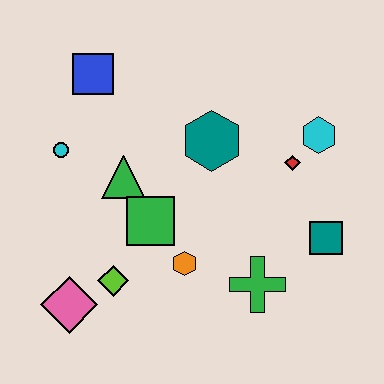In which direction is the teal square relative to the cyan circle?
The teal square is to the right of the cyan circle.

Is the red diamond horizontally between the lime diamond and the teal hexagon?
No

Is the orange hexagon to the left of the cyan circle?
No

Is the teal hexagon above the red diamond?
Yes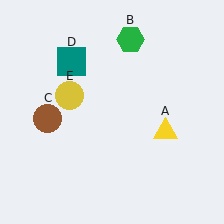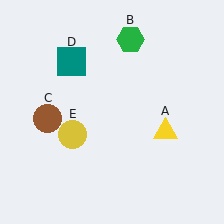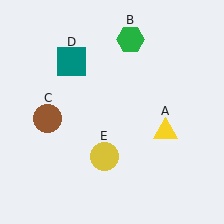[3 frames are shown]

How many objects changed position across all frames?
1 object changed position: yellow circle (object E).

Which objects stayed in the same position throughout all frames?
Yellow triangle (object A) and green hexagon (object B) and brown circle (object C) and teal square (object D) remained stationary.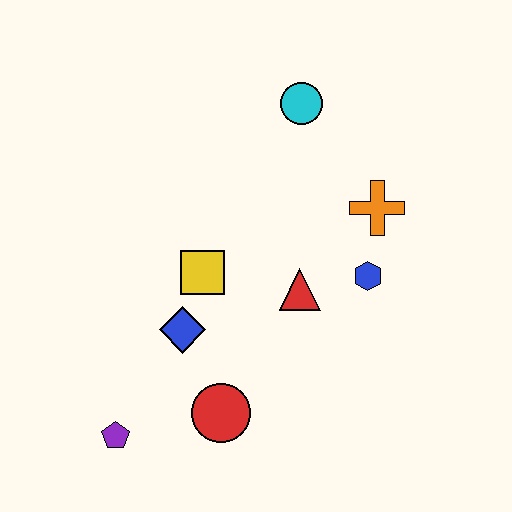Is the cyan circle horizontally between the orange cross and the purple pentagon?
Yes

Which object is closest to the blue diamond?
The yellow square is closest to the blue diamond.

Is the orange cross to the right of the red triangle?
Yes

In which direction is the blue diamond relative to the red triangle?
The blue diamond is to the left of the red triangle.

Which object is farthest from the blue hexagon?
The purple pentagon is farthest from the blue hexagon.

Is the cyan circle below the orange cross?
No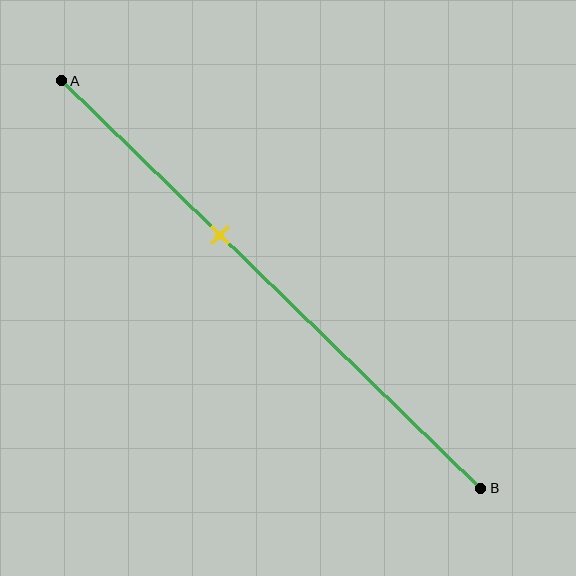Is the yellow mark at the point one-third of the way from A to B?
No, the mark is at about 40% from A, not at the 33% one-third point.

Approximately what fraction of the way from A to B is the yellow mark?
The yellow mark is approximately 40% of the way from A to B.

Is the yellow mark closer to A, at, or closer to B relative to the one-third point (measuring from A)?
The yellow mark is closer to point B than the one-third point of segment AB.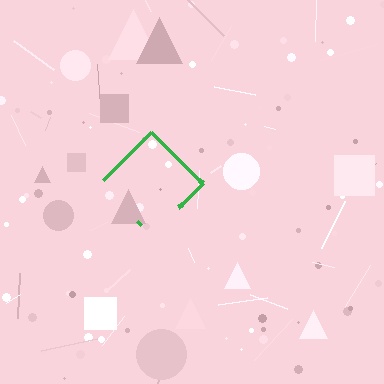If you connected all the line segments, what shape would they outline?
They would outline a diamond.